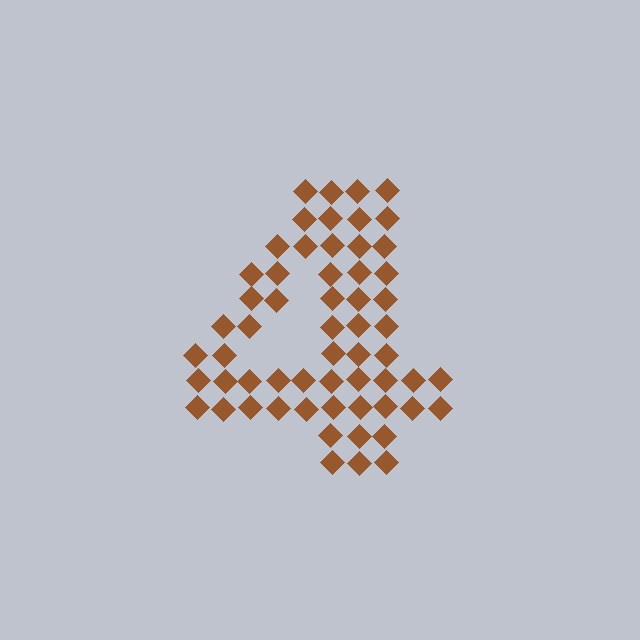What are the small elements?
The small elements are diamonds.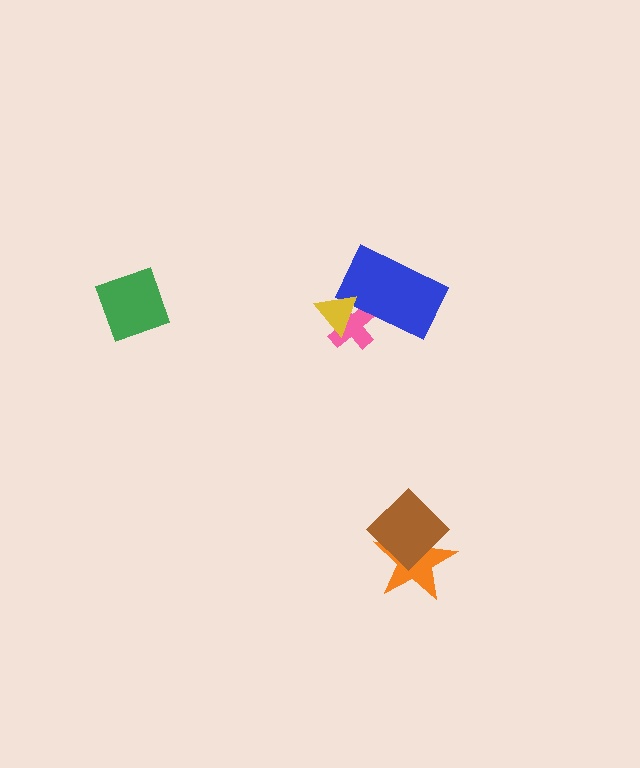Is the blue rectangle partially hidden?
Yes, it is partially covered by another shape.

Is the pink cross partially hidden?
Yes, it is partially covered by another shape.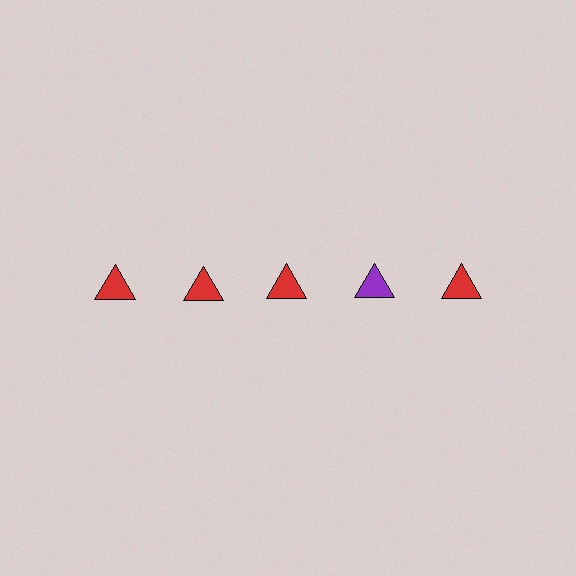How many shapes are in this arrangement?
There are 5 shapes arranged in a grid pattern.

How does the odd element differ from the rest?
It has a different color: purple instead of red.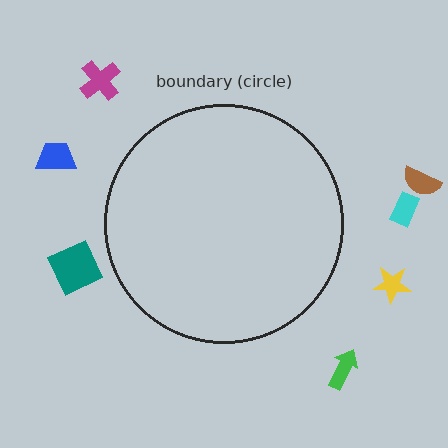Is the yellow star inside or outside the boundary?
Outside.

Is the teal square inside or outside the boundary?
Outside.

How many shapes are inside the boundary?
0 inside, 7 outside.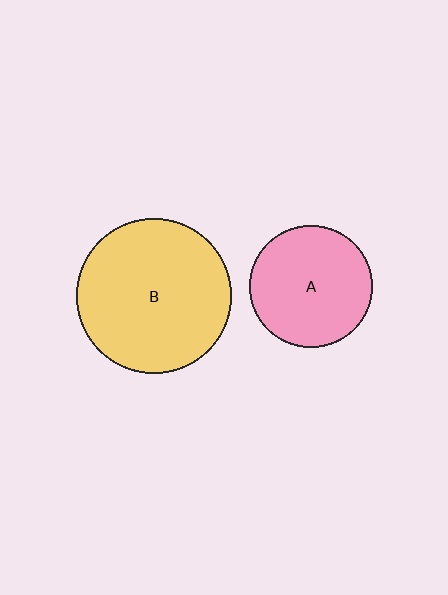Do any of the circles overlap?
No, none of the circles overlap.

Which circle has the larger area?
Circle B (yellow).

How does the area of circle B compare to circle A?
Approximately 1.6 times.